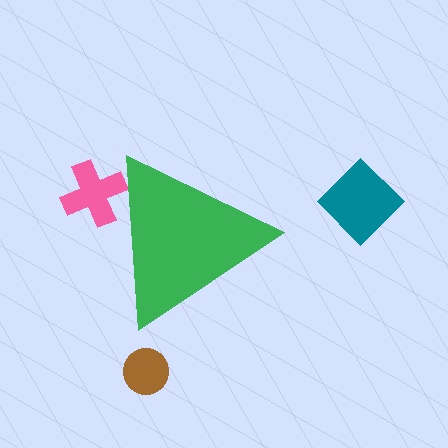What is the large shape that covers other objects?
A green triangle.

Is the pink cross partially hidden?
Yes, the pink cross is partially hidden behind the green triangle.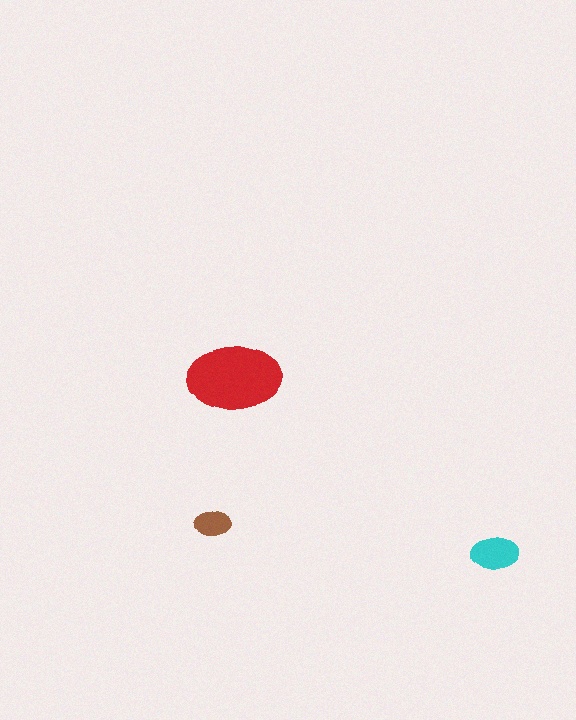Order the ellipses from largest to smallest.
the red one, the cyan one, the brown one.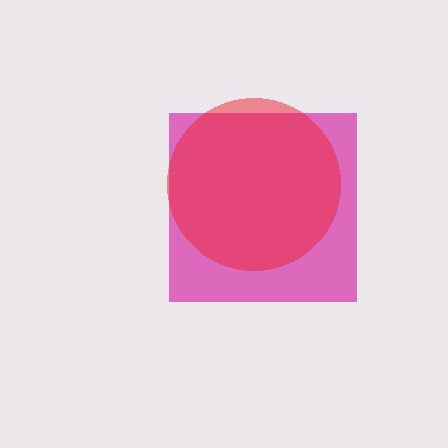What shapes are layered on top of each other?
The layered shapes are: a magenta square, a red circle.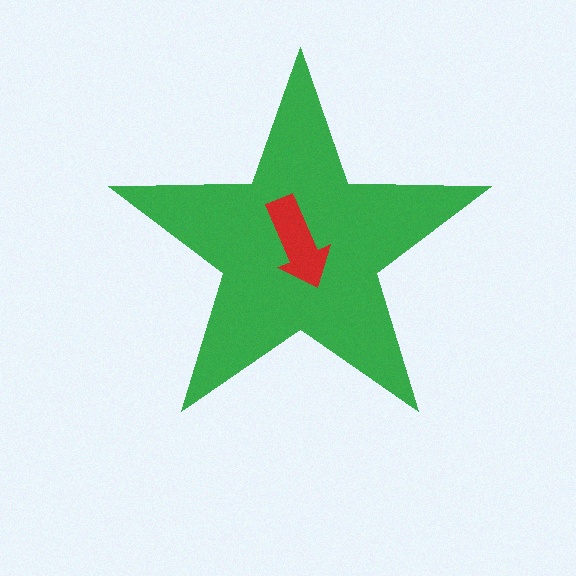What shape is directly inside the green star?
The red arrow.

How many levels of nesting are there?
2.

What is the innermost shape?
The red arrow.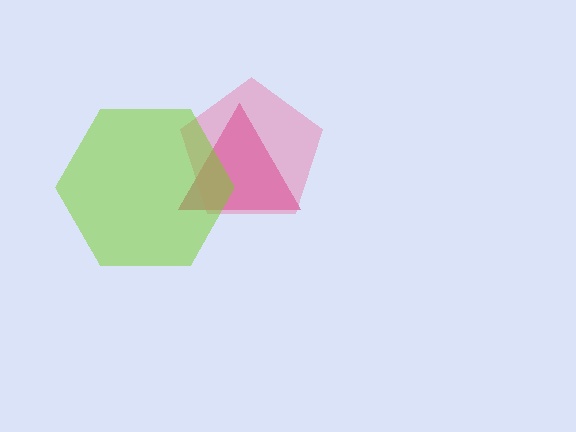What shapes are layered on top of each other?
The layered shapes are: a magenta triangle, a pink pentagon, a lime hexagon.